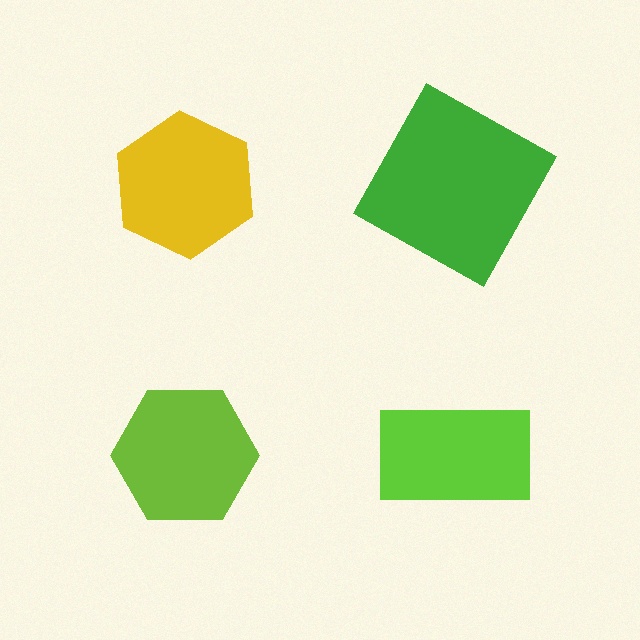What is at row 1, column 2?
A green square.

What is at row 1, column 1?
A yellow hexagon.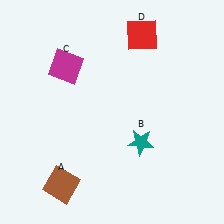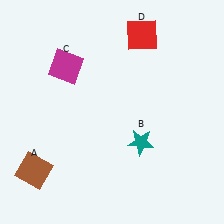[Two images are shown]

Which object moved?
The brown square (A) moved left.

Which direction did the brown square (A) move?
The brown square (A) moved left.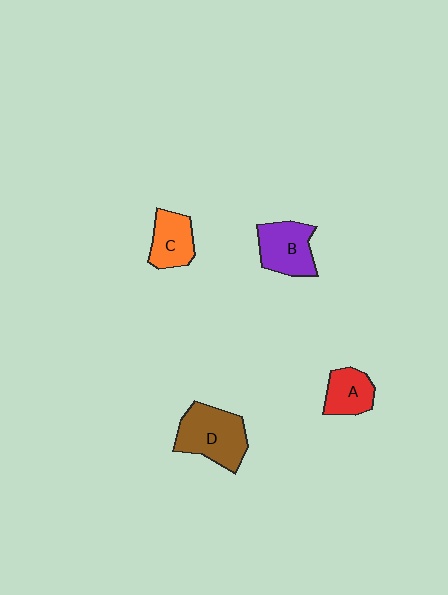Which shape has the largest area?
Shape D (brown).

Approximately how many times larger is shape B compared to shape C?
Approximately 1.3 times.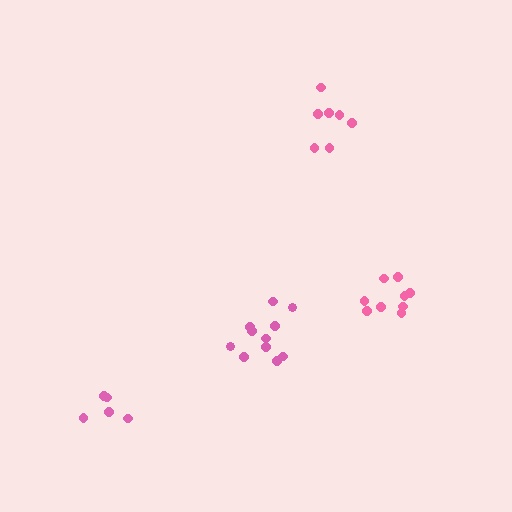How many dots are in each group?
Group 1: 7 dots, Group 2: 5 dots, Group 3: 11 dots, Group 4: 9 dots (32 total).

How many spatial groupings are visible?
There are 4 spatial groupings.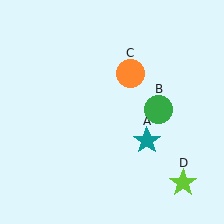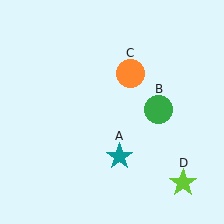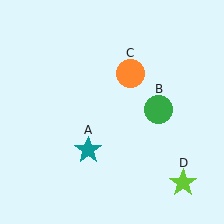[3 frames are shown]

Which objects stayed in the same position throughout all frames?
Green circle (object B) and orange circle (object C) and lime star (object D) remained stationary.